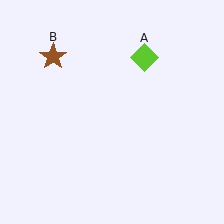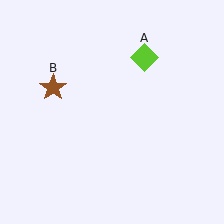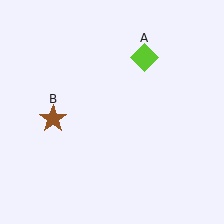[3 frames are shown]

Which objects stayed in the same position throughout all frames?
Lime diamond (object A) remained stationary.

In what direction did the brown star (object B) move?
The brown star (object B) moved down.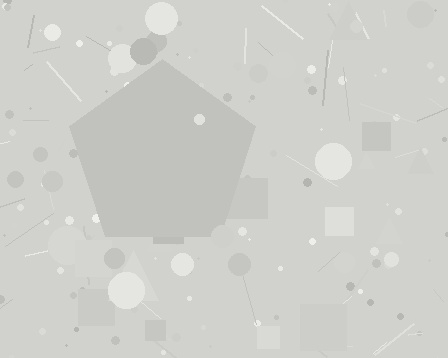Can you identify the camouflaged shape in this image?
The camouflaged shape is a pentagon.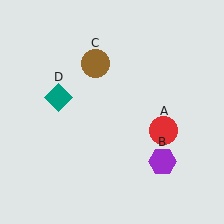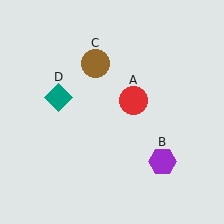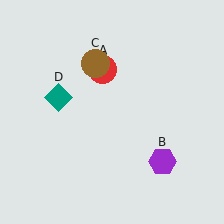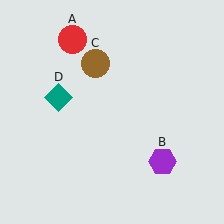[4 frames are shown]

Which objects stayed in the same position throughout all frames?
Purple hexagon (object B) and brown circle (object C) and teal diamond (object D) remained stationary.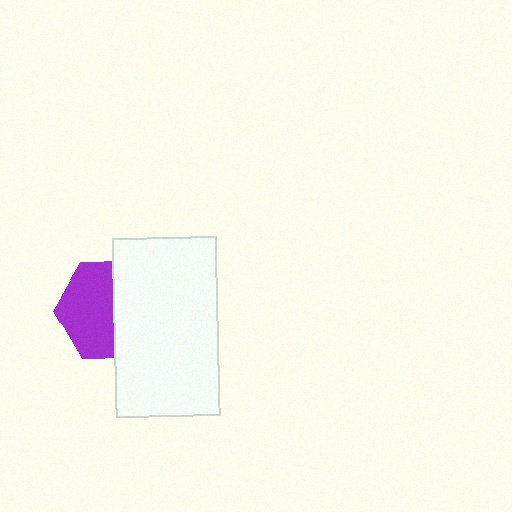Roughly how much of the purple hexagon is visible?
About half of it is visible (roughly 54%).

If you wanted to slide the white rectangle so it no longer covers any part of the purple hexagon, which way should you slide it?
Slide it right — that is the most direct way to separate the two shapes.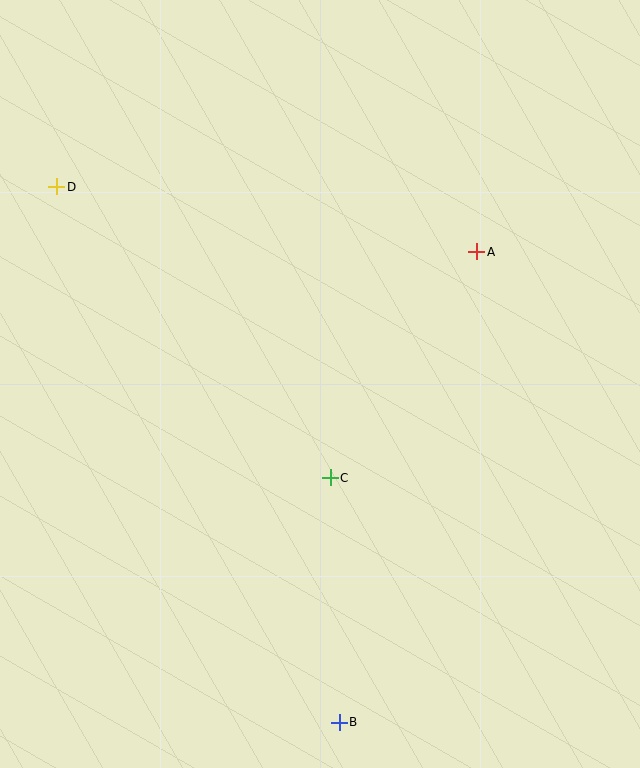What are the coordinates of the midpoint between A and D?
The midpoint between A and D is at (267, 219).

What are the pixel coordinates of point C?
Point C is at (330, 478).